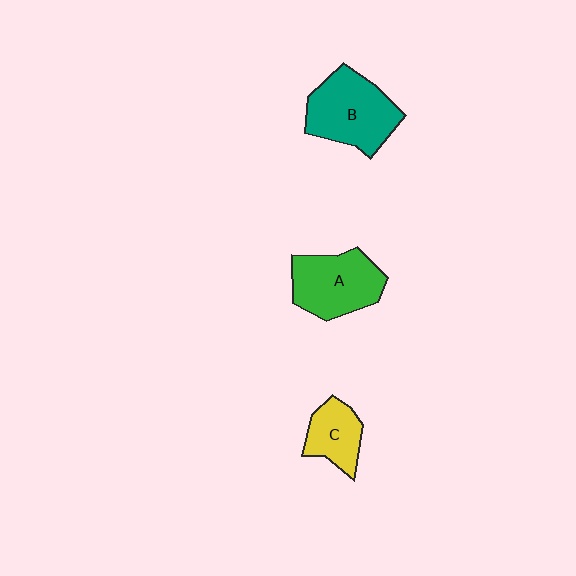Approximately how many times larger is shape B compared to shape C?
Approximately 1.8 times.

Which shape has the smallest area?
Shape C (yellow).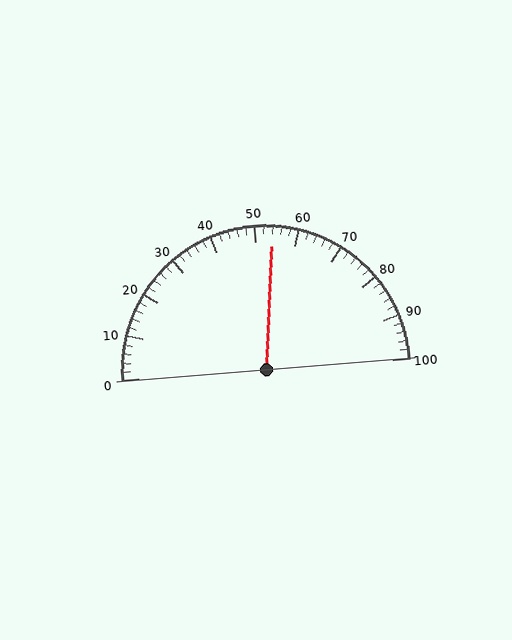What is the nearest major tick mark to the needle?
The nearest major tick mark is 50.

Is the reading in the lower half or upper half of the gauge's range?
The reading is in the upper half of the range (0 to 100).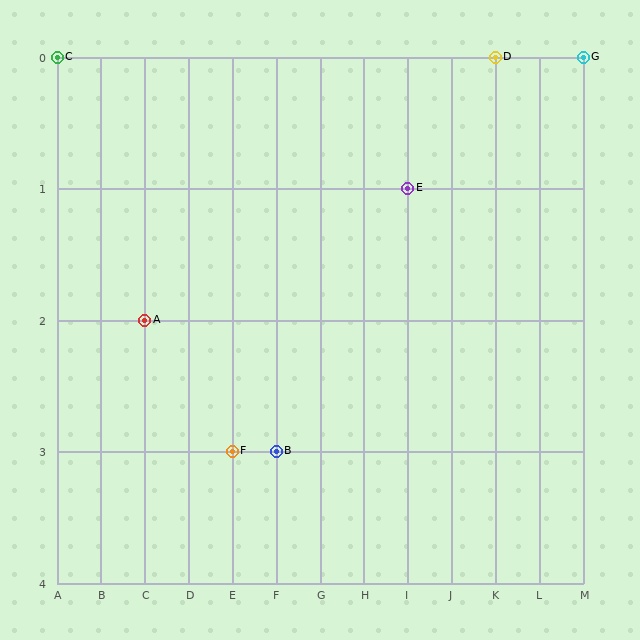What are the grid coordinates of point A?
Point A is at grid coordinates (C, 2).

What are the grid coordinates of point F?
Point F is at grid coordinates (E, 3).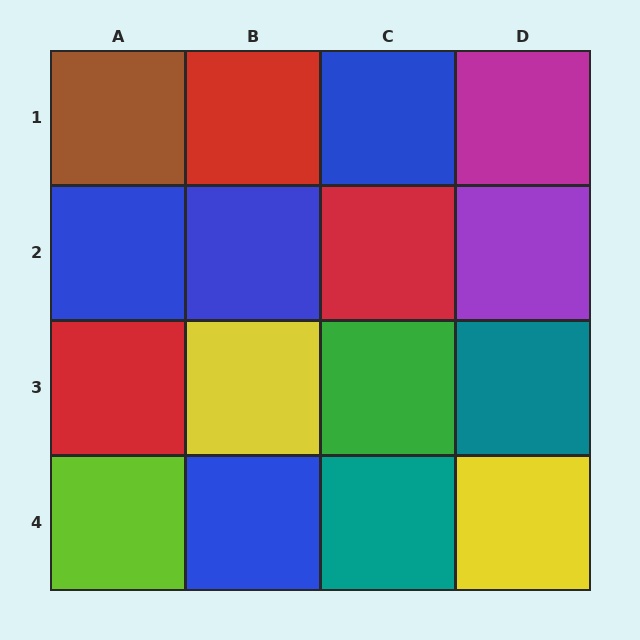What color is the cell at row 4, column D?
Yellow.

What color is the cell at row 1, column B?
Red.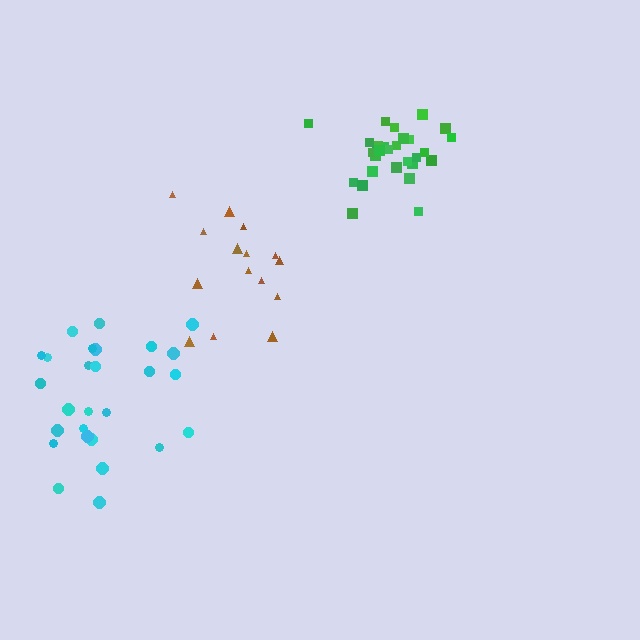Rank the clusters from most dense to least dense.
green, cyan, brown.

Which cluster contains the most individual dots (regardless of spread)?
Green (29).